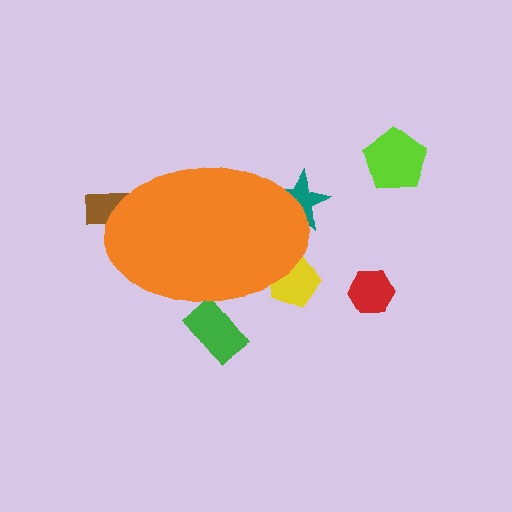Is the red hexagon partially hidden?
No, the red hexagon is fully visible.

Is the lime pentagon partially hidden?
No, the lime pentagon is fully visible.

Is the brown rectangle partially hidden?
Yes, the brown rectangle is partially hidden behind the orange ellipse.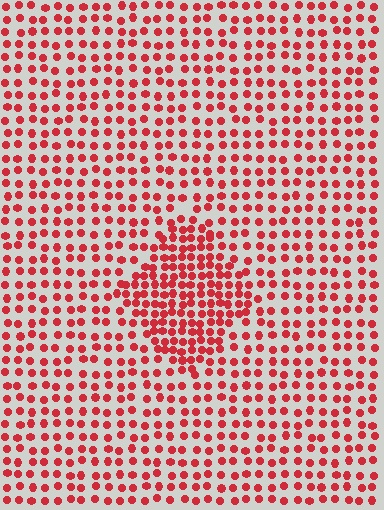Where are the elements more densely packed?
The elements are more densely packed inside the diamond boundary.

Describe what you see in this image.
The image contains small red elements arranged at two different densities. A diamond-shaped region is visible where the elements are more densely packed than the surrounding area.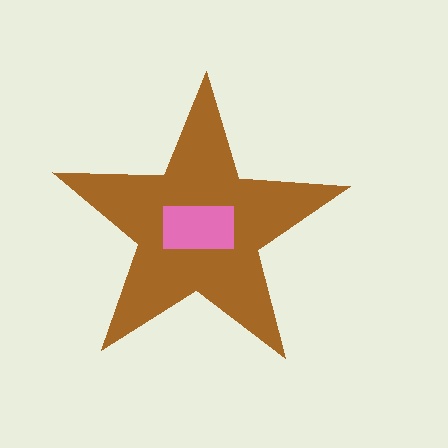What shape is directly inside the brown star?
The pink rectangle.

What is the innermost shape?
The pink rectangle.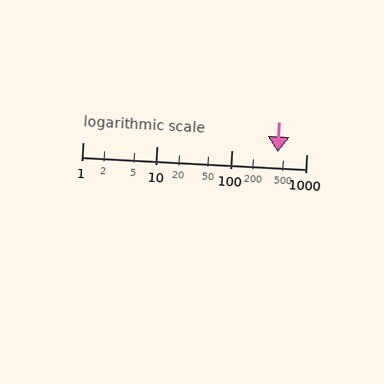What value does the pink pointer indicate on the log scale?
The pointer indicates approximately 420.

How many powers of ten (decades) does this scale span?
The scale spans 3 decades, from 1 to 1000.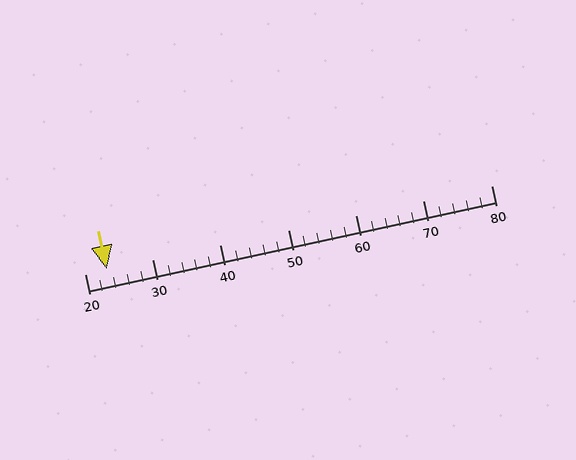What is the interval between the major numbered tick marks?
The major tick marks are spaced 10 units apart.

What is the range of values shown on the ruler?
The ruler shows values from 20 to 80.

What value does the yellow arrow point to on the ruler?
The yellow arrow points to approximately 23.